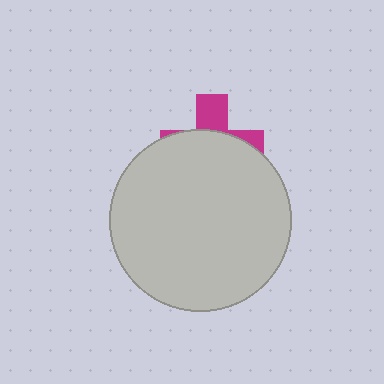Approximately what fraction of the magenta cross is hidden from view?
Roughly 69% of the magenta cross is hidden behind the light gray circle.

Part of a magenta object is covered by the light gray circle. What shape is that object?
It is a cross.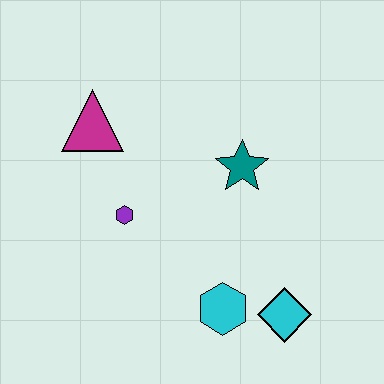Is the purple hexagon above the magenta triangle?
No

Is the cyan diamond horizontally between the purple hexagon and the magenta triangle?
No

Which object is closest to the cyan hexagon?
The cyan diamond is closest to the cyan hexagon.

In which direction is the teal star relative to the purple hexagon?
The teal star is to the right of the purple hexagon.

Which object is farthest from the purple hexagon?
The cyan diamond is farthest from the purple hexagon.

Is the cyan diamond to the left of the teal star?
No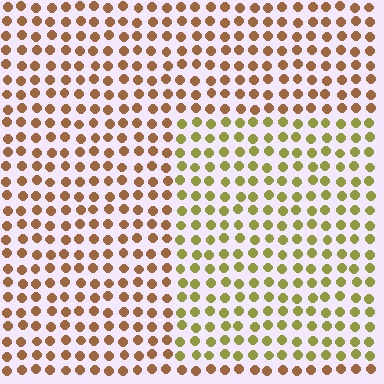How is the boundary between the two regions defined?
The boundary is defined purely by a slight shift in hue (about 41 degrees). Spacing, size, and orientation are identical on both sides.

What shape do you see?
I see a rectangle.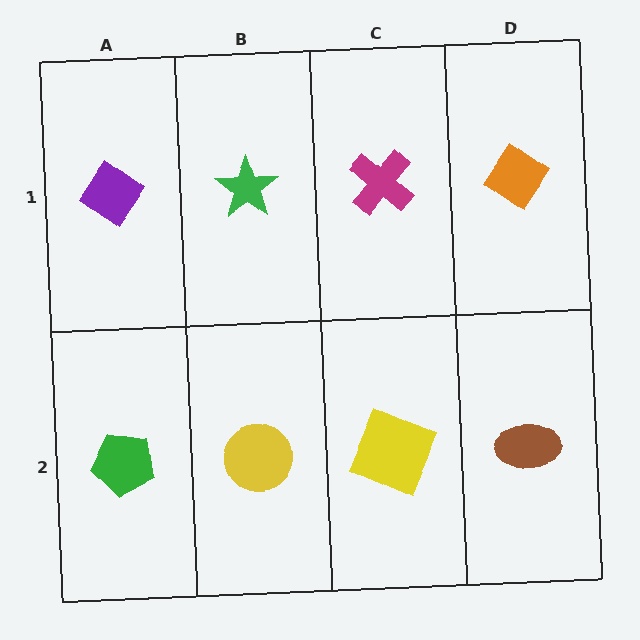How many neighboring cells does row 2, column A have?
2.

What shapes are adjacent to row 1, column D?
A brown ellipse (row 2, column D), a magenta cross (row 1, column C).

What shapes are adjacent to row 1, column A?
A green pentagon (row 2, column A), a green star (row 1, column B).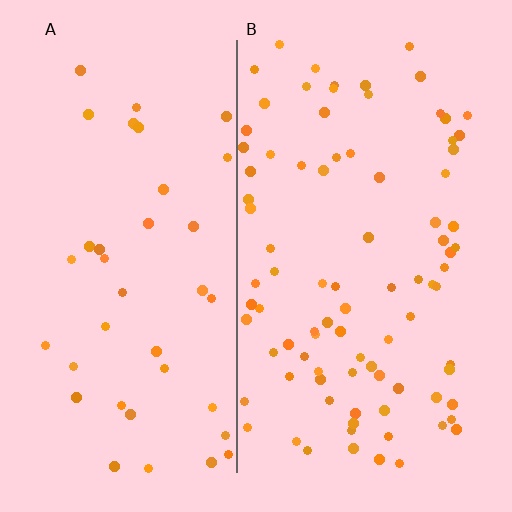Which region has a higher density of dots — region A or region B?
B (the right).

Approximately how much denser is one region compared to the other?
Approximately 2.3× — region B over region A.